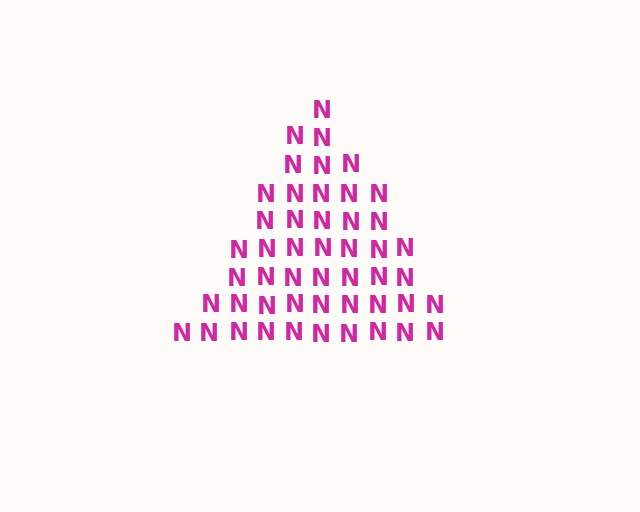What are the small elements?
The small elements are letter N's.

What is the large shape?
The large shape is a triangle.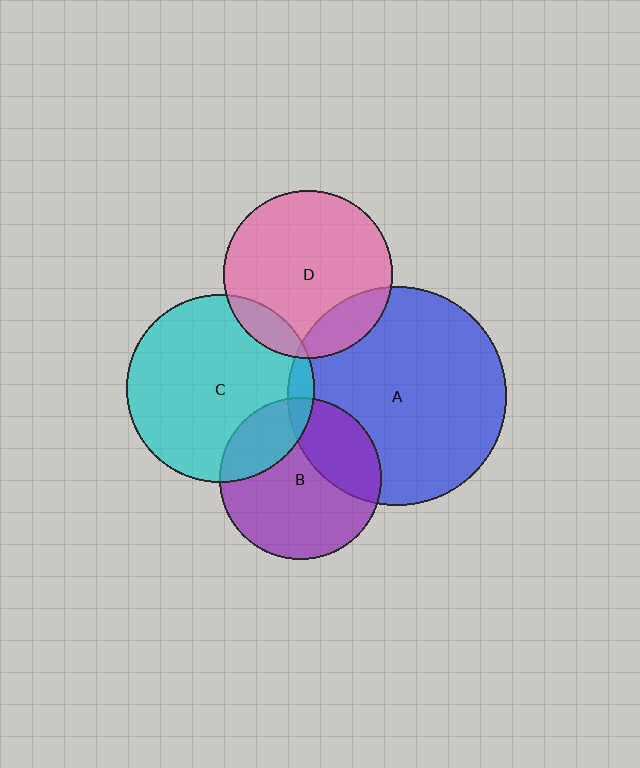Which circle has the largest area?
Circle A (blue).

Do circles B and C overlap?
Yes.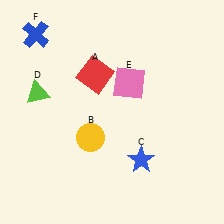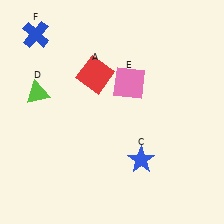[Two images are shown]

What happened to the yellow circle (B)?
The yellow circle (B) was removed in Image 2. It was in the bottom-left area of Image 1.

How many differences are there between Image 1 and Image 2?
There is 1 difference between the two images.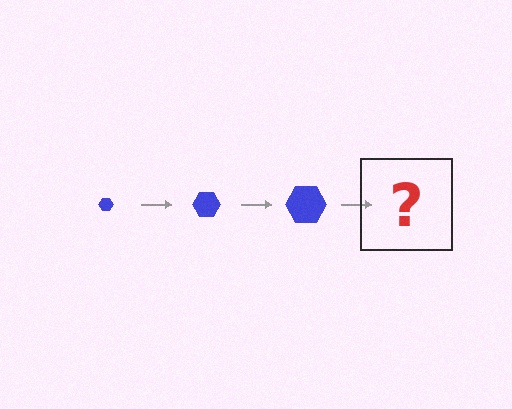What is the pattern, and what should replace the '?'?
The pattern is that the hexagon gets progressively larger each step. The '?' should be a blue hexagon, larger than the previous one.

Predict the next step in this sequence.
The next step is a blue hexagon, larger than the previous one.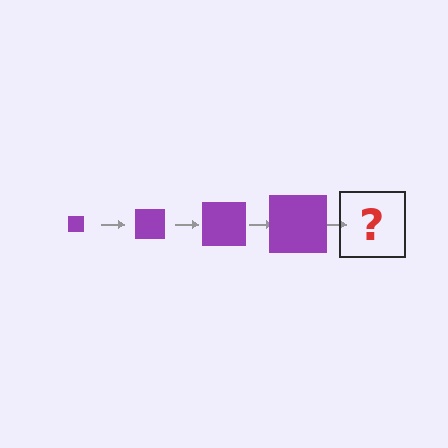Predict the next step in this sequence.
The next step is a purple square, larger than the previous one.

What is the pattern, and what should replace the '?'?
The pattern is that the square gets progressively larger each step. The '?' should be a purple square, larger than the previous one.